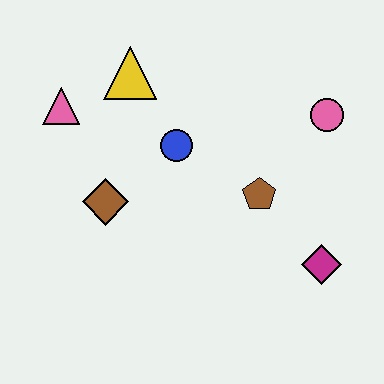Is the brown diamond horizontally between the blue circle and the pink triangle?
Yes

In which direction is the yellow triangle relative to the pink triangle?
The yellow triangle is to the right of the pink triangle.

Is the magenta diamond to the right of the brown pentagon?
Yes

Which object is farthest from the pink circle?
The pink triangle is farthest from the pink circle.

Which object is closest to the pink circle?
The brown pentagon is closest to the pink circle.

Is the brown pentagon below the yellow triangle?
Yes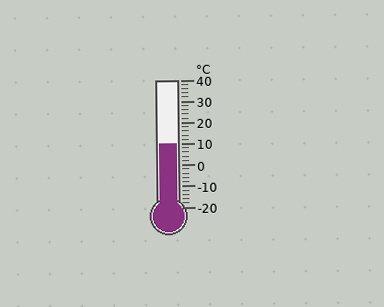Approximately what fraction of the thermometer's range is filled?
The thermometer is filled to approximately 50% of its range.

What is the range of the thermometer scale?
The thermometer scale ranges from -20°C to 40°C.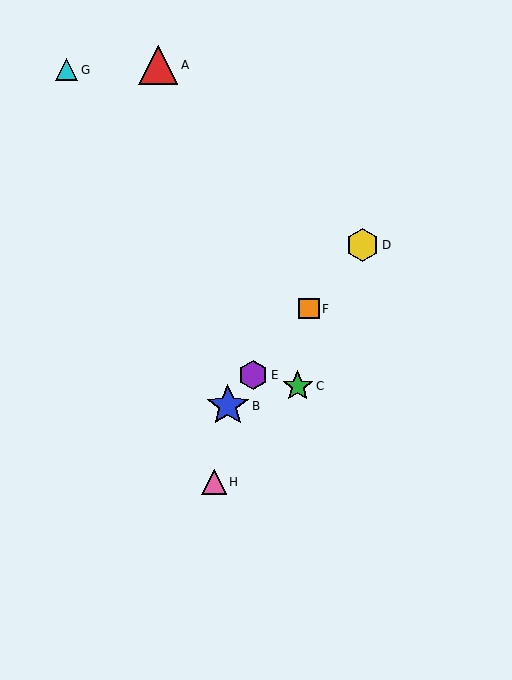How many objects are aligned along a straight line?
4 objects (B, D, E, F) are aligned along a straight line.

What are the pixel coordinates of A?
Object A is at (158, 65).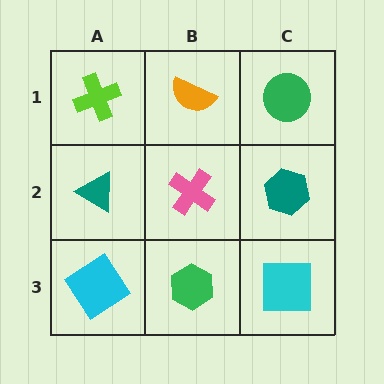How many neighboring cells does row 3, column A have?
2.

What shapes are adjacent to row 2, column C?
A green circle (row 1, column C), a cyan square (row 3, column C), a pink cross (row 2, column B).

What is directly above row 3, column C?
A teal hexagon.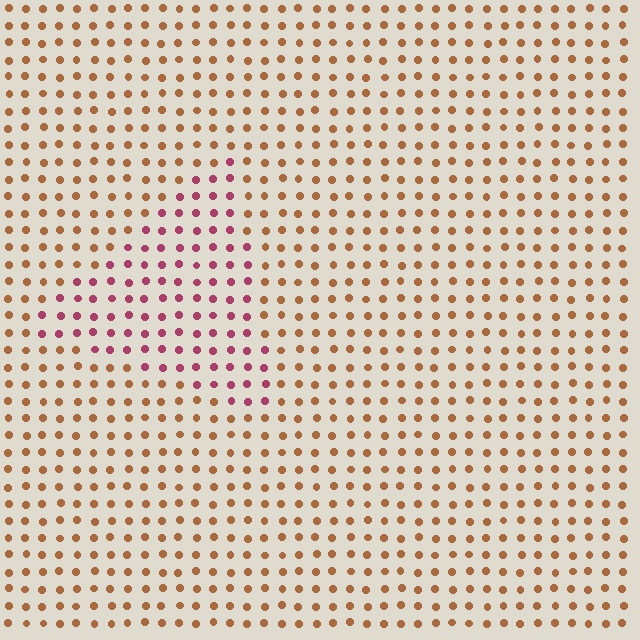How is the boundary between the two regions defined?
The boundary is defined purely by a slight shift in hue (about 49 degrees). Spacing, size, and orientation are identical on both sides.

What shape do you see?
I see a triangle.